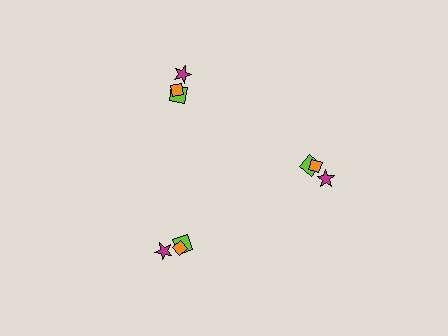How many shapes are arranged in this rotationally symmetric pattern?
There are 9 shapes, arranged in 3 groups of 3.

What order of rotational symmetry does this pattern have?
This pattern has 3-fold rotational symmetry.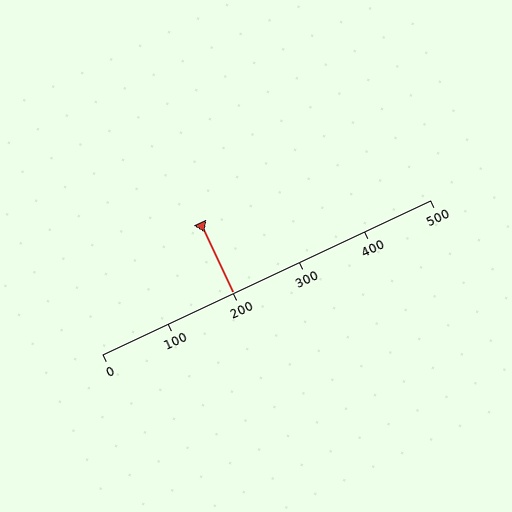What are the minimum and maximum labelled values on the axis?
The axis runs from 0 to 500.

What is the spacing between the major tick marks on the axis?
The major ticks are spaced 100 apart.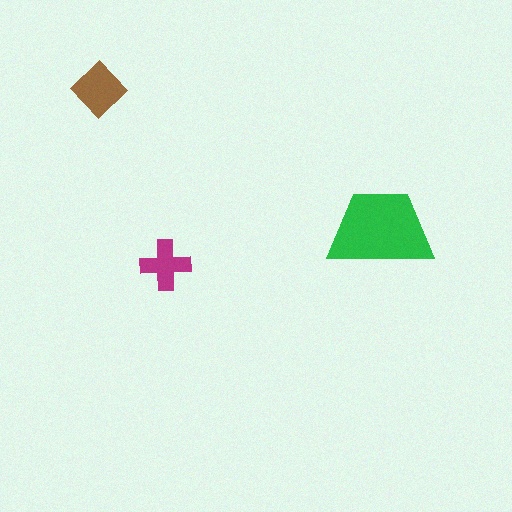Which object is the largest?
The green trapezoid.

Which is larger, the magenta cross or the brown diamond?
The brown diamond.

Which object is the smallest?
The magenta cross.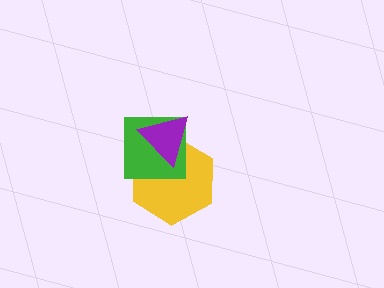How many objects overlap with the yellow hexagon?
2 objects overlap with the yellow hexagon.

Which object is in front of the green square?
The purple triangle is in front of the green square.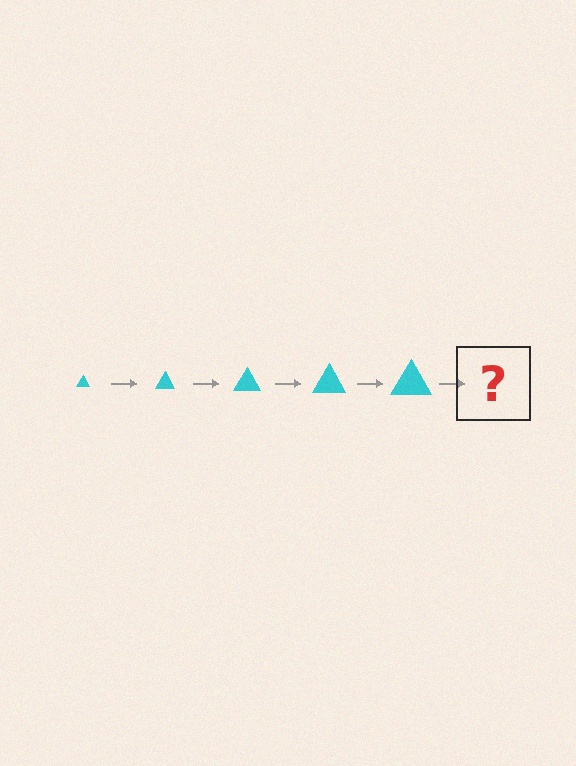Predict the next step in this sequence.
The next step is a cyan triangle, larger than the previous one.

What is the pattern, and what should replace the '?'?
The pattern is that the triangle gets progressively larger each step. The '?' should be a cyan triangle, larger than the previous one.